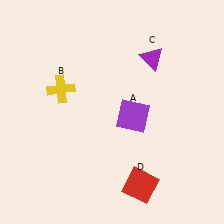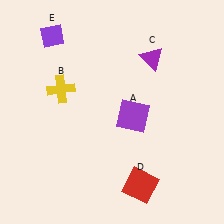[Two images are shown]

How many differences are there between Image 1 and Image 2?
There is 1 difference between the two images.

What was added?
A purple diamond (E) was added in Image 2.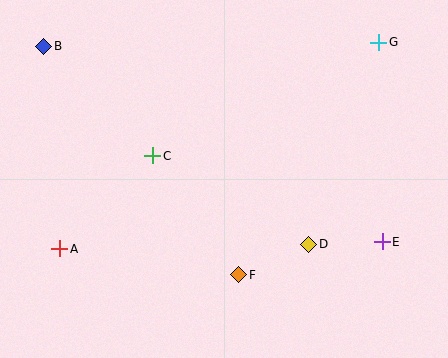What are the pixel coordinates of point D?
Point D is at (309, 244).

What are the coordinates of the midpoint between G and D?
The midpoint between G and D is at (344, 143).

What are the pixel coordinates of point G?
Point G is at (379, 42).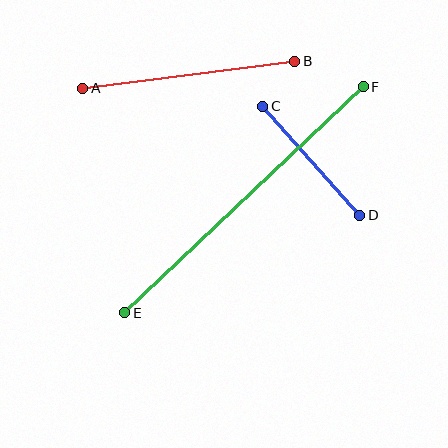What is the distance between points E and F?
The distance is approximately 329 pixels.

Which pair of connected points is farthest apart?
Points E and F are farthest apart.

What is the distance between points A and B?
The distance is approximately 214 pixels.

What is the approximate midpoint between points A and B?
The midpoint is at approximately (189, 75) pixels.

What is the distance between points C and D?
The distance is approximately 146 pixels.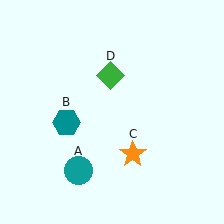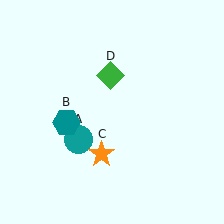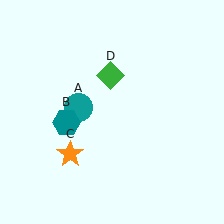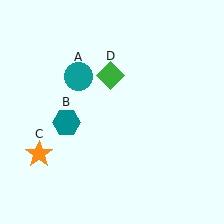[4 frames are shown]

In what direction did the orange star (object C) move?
The orange star (object C) moved left.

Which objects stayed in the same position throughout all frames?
Teal hexagon (object B) and green diamond (object D) remained stationary.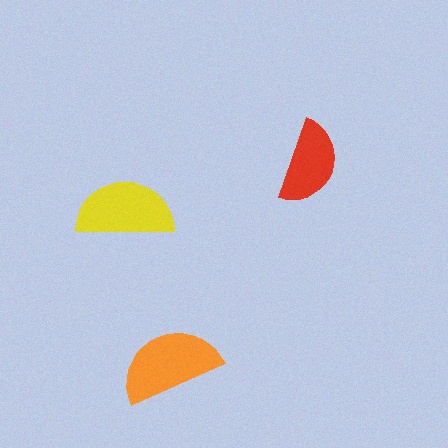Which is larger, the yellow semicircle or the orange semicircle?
The orange one.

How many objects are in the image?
There are 3 objects in the image.